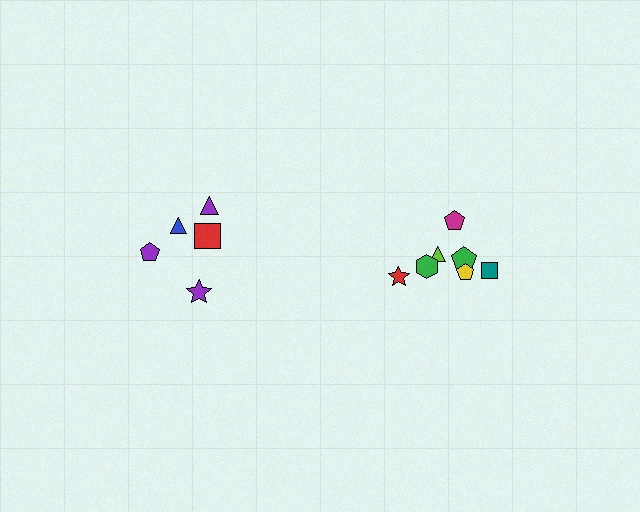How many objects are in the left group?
There are 5 objects.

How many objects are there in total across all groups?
There are 13 objects.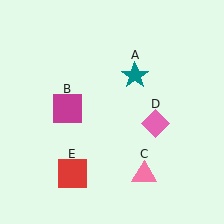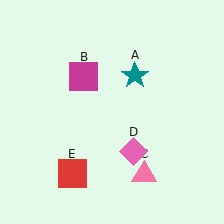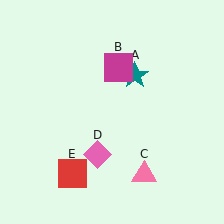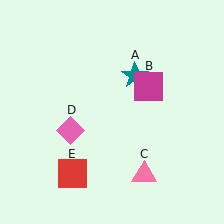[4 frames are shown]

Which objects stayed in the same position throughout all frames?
Teal star (object A) and pink triangle (object C) and red square (object E) remained stationary.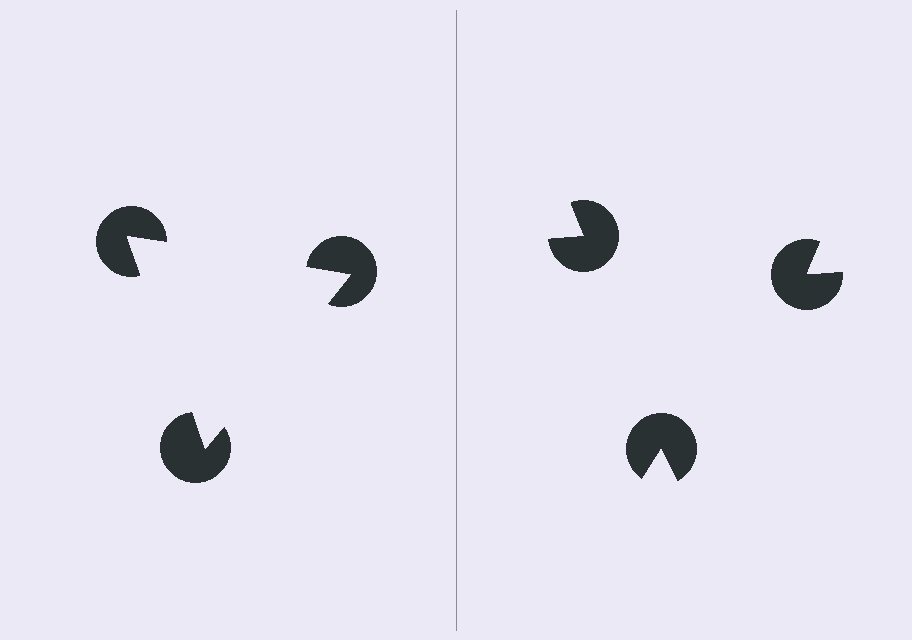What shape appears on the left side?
An illusory triangle.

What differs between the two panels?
The pac-man discs are positioned identically on both sides; only the wedge orientations differ. On the left they align to a triangle; on the right they are misaligned.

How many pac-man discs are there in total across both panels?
6 — 3 on each side.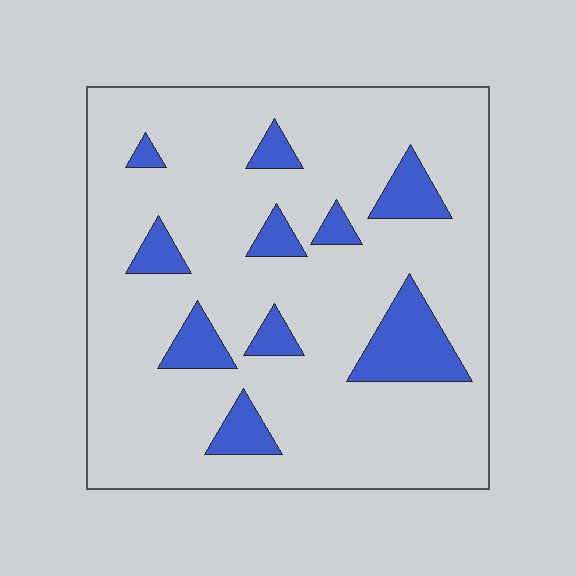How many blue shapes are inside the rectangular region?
10.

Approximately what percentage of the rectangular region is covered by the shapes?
Approximately 15%.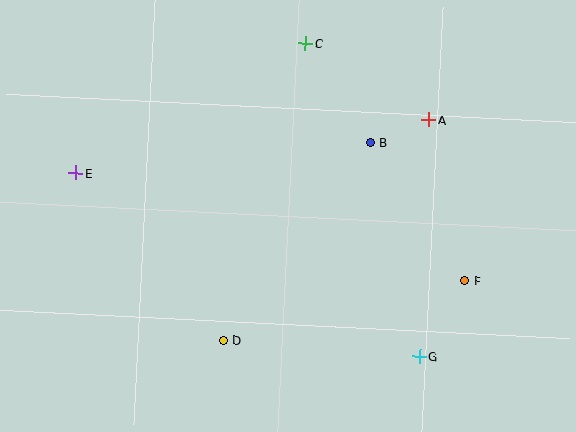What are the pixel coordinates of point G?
Point G is at (420, 356).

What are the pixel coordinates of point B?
Point B is at (370, 142).